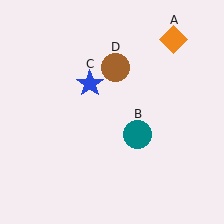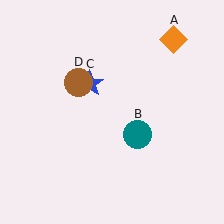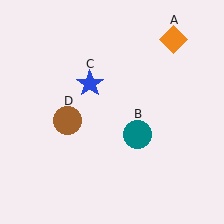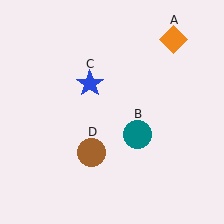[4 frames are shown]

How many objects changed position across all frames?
1 object changed position: brown circle (object D).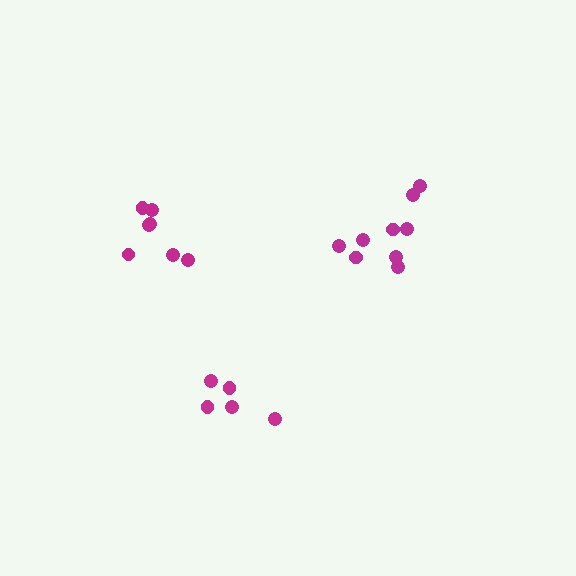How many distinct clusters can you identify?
There are 3 distinct clusters.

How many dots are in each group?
Group 1: 9 dots, Group 2: 5 dots, Group 3: 7 dots (21 total).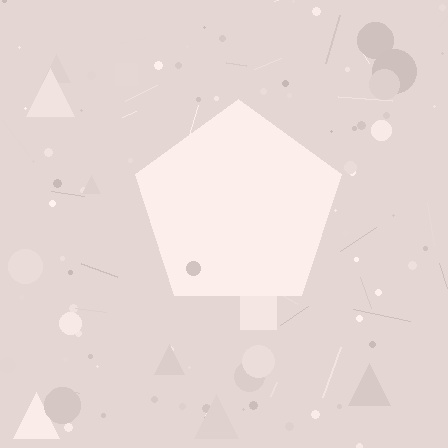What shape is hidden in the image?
A pentagon is hidden in the image.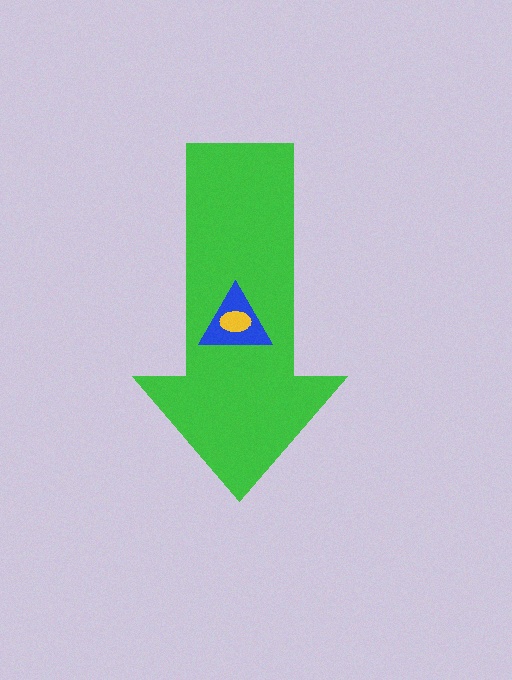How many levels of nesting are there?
3.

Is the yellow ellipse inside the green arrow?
Yes.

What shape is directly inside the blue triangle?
The yellow ellipse.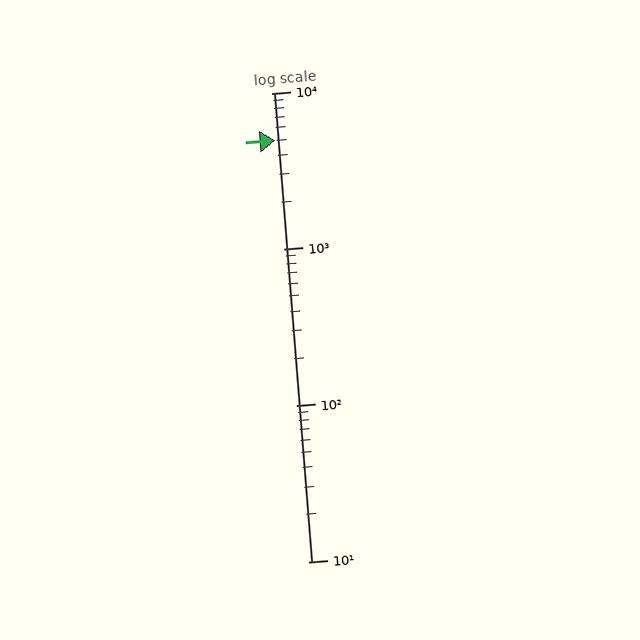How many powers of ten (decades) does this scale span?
The scale spans 3 decades, from 10 to 10000.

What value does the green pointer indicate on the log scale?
The pointer indicates approximately 5000.